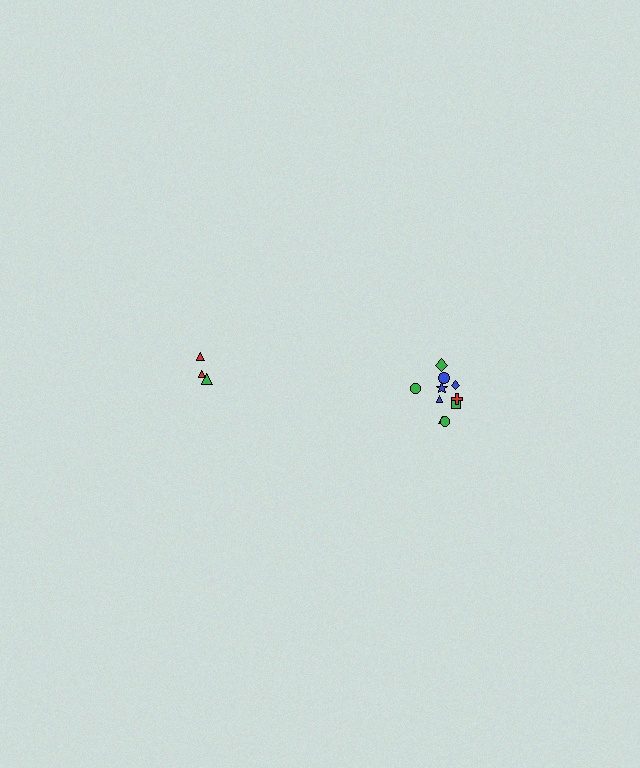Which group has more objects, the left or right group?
The right group.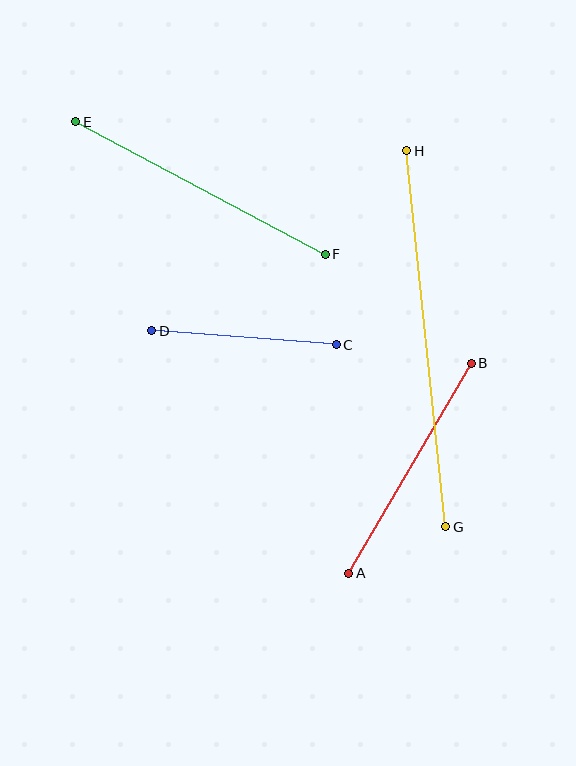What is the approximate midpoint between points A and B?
The midpoint is at approximately (410, 468) pixels.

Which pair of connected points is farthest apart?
Points G and H are farthest apart.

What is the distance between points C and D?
The distance is approximately 185 pixels.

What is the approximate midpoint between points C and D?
The midpoint is at approximately (244, 338) pixels.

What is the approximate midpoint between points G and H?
The midpoint is at approximately (426, 339) pixels.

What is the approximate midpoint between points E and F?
The midpoint is at approximately (200, 188) pixels.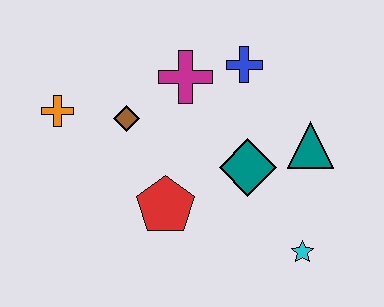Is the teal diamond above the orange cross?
No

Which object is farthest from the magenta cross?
The cyan star is farthest from the magenta cross.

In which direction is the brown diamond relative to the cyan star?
The brown diamond is to the left of the cyan star.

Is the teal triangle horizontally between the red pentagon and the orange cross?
No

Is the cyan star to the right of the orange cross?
Yes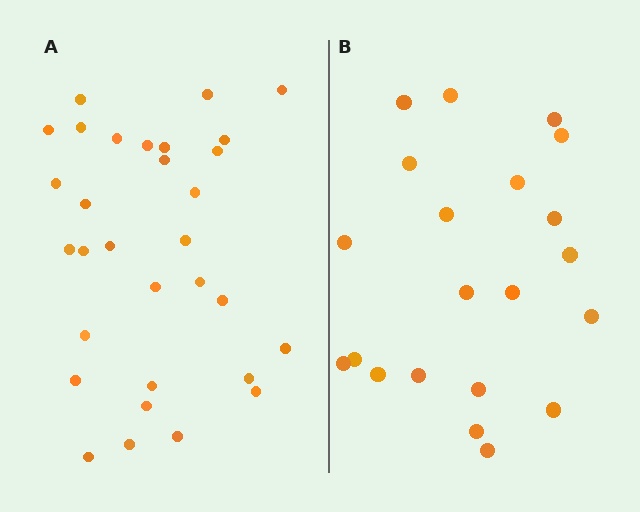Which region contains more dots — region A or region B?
Region A (the left region) has more dots.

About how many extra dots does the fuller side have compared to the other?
Region A has roughly 10 or so more dots than region B.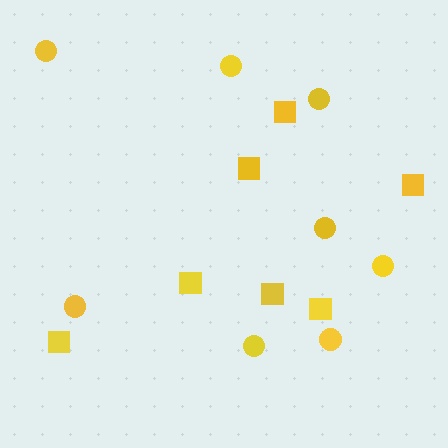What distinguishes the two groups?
There are 2 groups: one group of circles (8) and one group of squares (7).